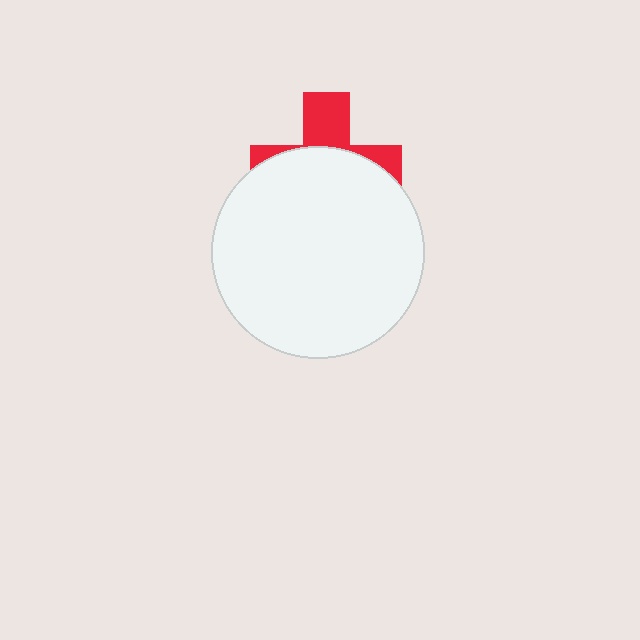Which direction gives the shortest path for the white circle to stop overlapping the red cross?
Moving down gives the shortest separation.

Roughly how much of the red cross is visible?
A small part of it is visible (roughly 35%).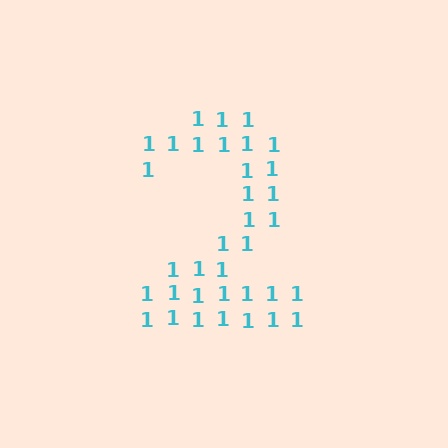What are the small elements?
The small elements are digit 1's.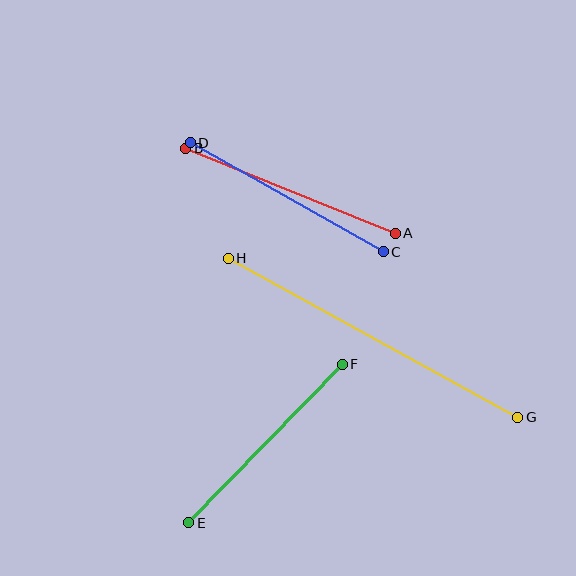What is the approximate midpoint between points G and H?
The midpoint is at approximately (373, 338) pixels.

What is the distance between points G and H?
The distance is approximately 330 pixels.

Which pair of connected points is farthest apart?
Points G and H are farthest apart.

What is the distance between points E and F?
The distance is approximately 221 pixels.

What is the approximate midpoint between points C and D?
The midpoint is at approximately (287, 197) pixels.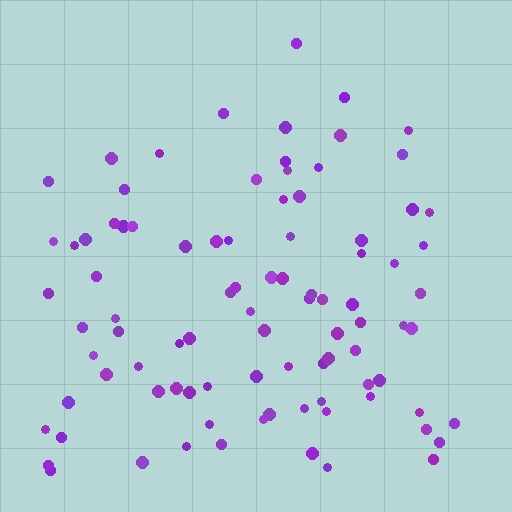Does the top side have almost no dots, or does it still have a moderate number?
Still a moderate number, just noticeably fewer than the bottom.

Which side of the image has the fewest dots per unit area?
The top.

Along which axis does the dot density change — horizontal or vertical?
Vertical.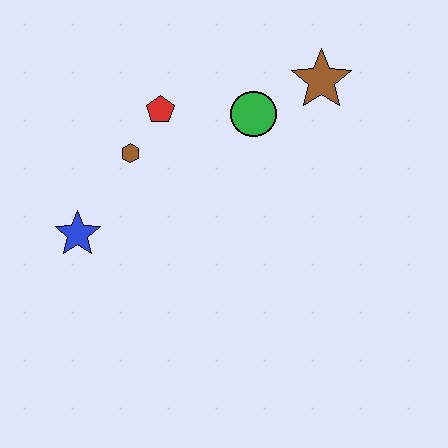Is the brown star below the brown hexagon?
No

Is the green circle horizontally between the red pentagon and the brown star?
Yes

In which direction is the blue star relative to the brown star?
The blue star is to the left of the brown star.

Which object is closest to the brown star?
The green circle is closest to the brown star.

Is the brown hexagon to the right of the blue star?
Yes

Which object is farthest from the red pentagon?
The brown star is farthest from the red pentagon.